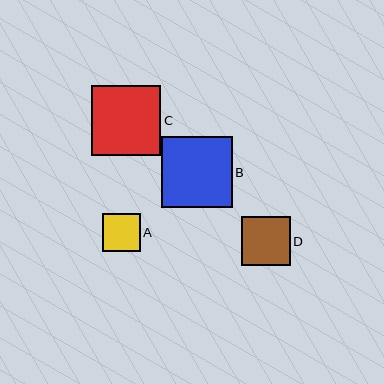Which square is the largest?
Square B is the largest with a size of approximately 70 pixels.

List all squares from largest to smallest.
From largest to smallest: B, C, D, A.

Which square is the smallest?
Square A is the smallest with a size of approximately 38 pixels.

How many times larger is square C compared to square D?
Square C is approximately 1.4 times the size of square D.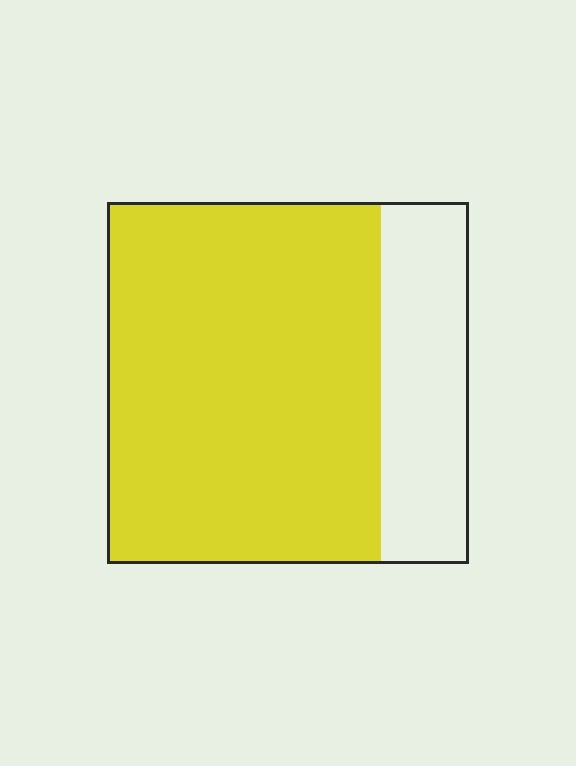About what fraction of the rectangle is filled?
About three quarters (3/4).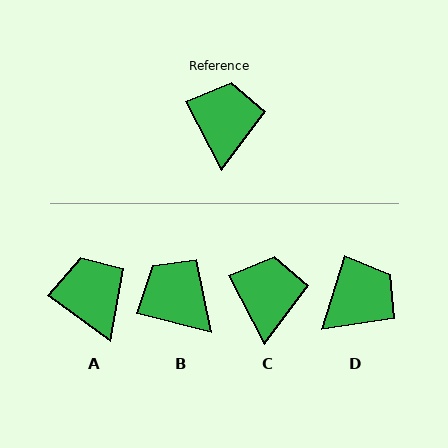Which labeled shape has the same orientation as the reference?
C.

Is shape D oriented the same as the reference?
No, it is off by about 45 degrees.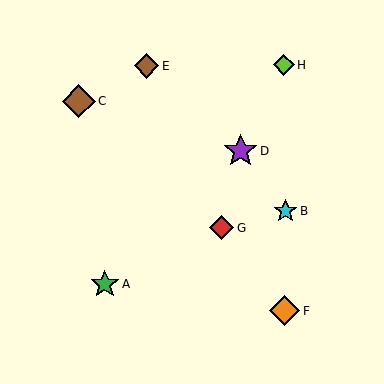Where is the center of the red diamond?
The center of the red diamond is at (222, 228).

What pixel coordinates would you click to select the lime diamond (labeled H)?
Click at (284, 65) to select the lime diamond H.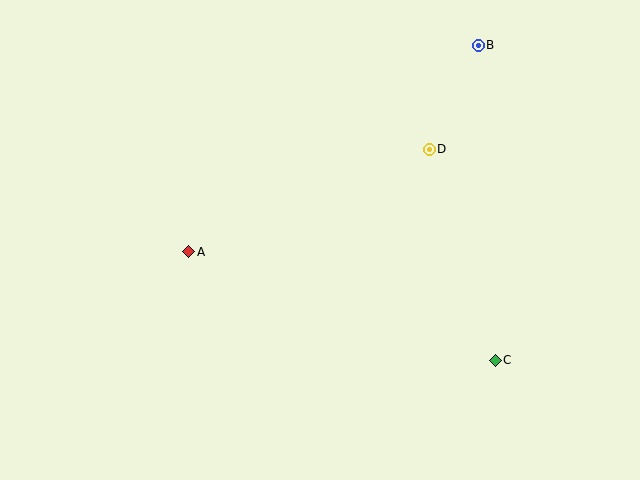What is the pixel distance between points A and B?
The distance between A and B is 356 pixels.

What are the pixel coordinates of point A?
Point A is at (189, 252).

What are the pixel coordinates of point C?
Point C is at (495, 360).